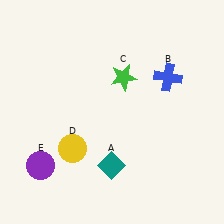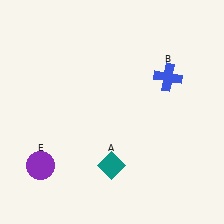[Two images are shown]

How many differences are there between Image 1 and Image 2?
There are 2 differences between the two images.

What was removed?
The green star (C), the yellow circle (D) were removed in Image 2.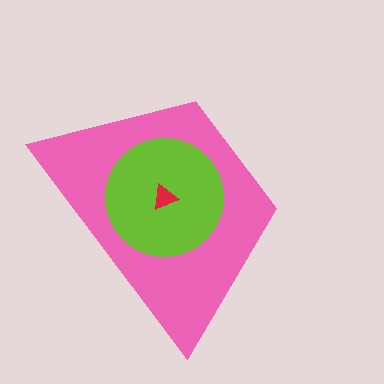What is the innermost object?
The red triangle.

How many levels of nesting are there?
3.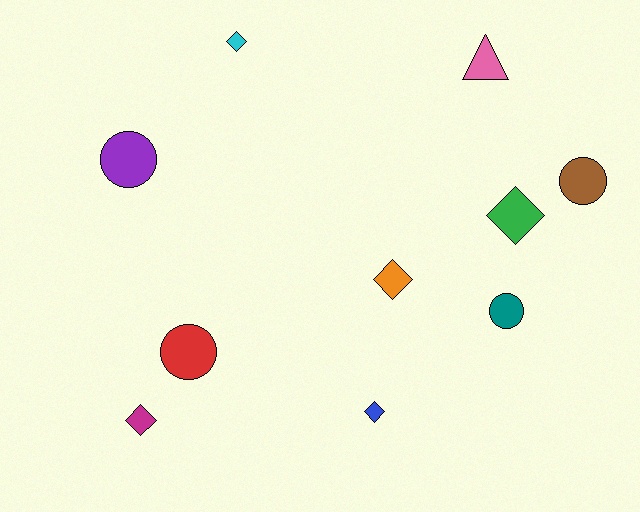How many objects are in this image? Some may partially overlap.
There are 10 objects.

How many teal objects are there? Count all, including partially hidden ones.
There is 1 teal object.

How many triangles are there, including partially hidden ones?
There is 1 triangle.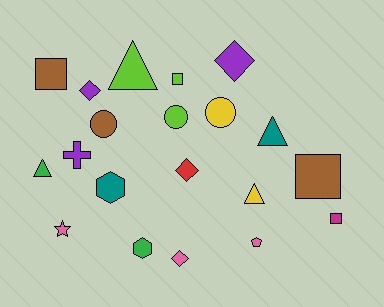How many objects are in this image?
There are 20 objects.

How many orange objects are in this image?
There are no orange objects.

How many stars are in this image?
There is 1 star.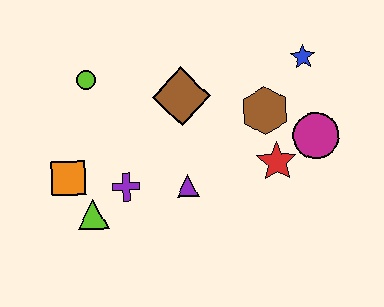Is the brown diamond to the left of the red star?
Yes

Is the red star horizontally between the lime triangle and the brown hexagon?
No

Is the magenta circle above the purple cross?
Yes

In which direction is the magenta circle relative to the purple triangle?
The magenta circle is to the right of the purple triangle.